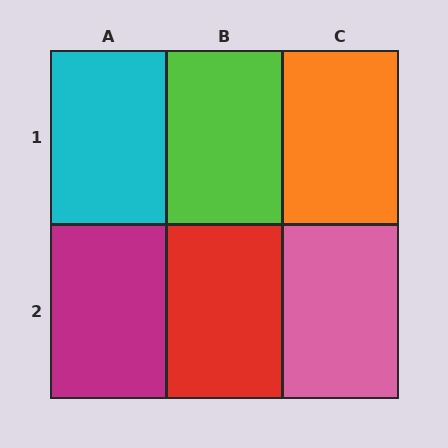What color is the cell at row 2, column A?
Magenta.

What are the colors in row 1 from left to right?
Cyan, lime, orange.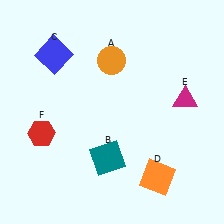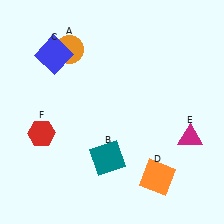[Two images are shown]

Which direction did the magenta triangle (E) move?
The magenta triangle (E) moved down.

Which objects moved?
The objects that moved are: the orange circle (A), the magenta triangle (E).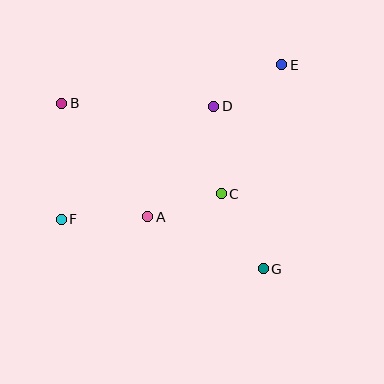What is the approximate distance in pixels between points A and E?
The distance between A and E is approximately 203 pixels.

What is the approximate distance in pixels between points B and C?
The distance between B and C is approximately 184 pixels.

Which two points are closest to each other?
Points A and C are closest to each other.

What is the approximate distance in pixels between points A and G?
The distance between A and G is approximately 127 pixels.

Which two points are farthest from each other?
Points E and F are farthest from each other.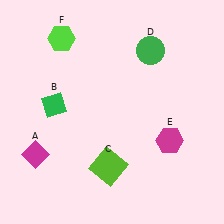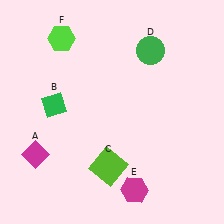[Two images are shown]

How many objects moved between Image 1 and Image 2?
1 object moved between the two images.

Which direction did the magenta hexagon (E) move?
The magenta hexagon (E) moved down.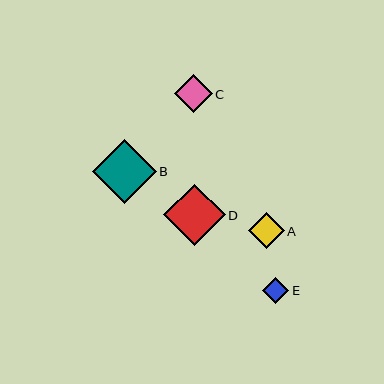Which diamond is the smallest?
Diamond E is the smallest with a size of approximately 26 pixels.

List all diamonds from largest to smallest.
From largest to smallest: B, D, C, A, E.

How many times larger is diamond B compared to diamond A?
Diamond B is approximately 1.8 times the size of diamond A.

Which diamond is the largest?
Diamond B is the largest with a size of approximately 63 pixels.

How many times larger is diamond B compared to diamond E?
Diamond B is approximately 2.4 times the size of diamond E.